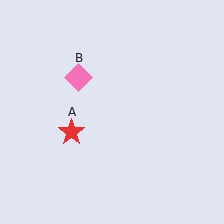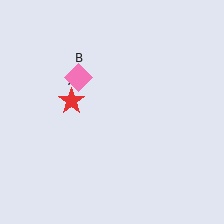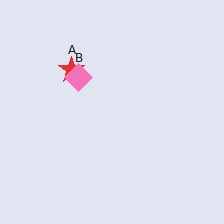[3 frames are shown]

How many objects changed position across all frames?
1 object changed position: red star (object A).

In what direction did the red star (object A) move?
The red star (object A) moved up.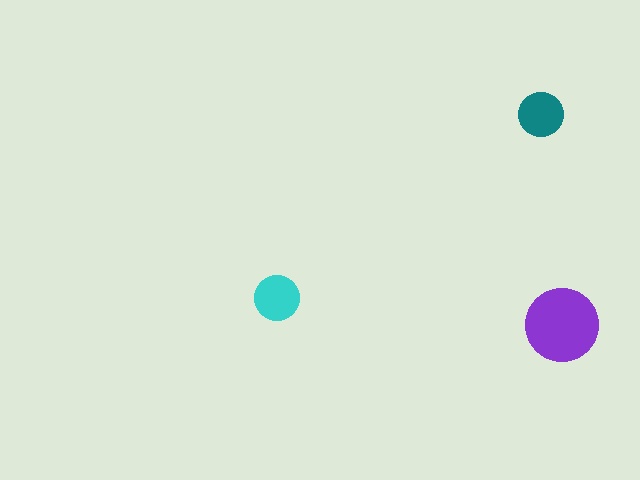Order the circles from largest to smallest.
the purple one, the cyan one, the teal one.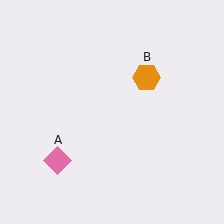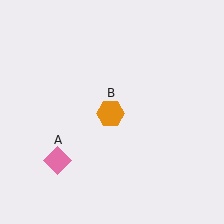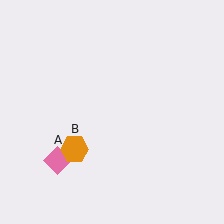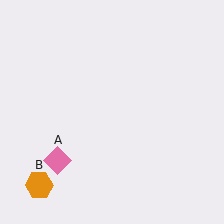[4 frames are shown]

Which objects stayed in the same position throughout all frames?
Pink diamond (object A) remained stationary.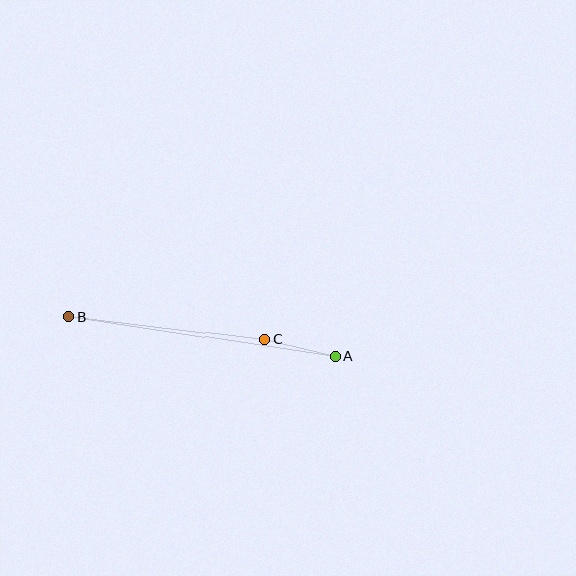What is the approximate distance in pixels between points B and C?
The distance between B and C is approximately 197 pixels.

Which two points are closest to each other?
Points A and C are closest to each other.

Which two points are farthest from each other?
Points A and B are farthest from each other.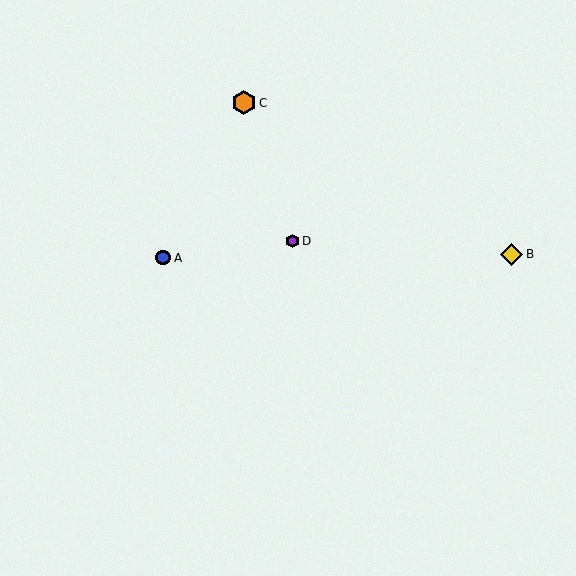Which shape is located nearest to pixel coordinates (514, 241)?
The yellow diamond (labeled B) at (511, 254) is nearest to that location.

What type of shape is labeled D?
Shape D is a purple hexagon.